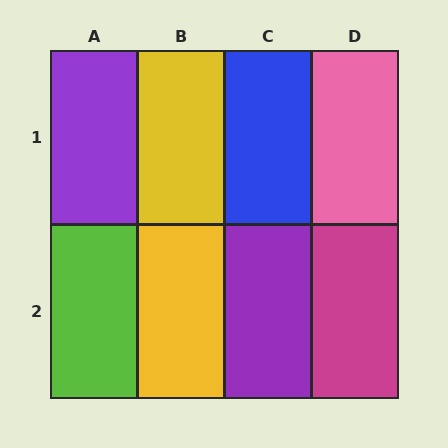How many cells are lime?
1 cell is lime.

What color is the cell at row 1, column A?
Purple.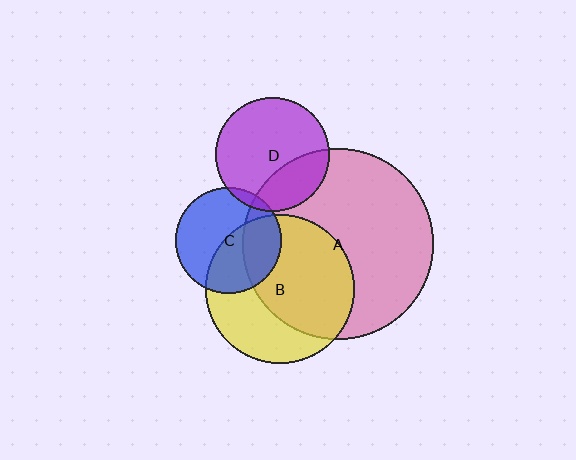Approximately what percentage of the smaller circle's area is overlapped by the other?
Approximately 30%.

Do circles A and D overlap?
Yes.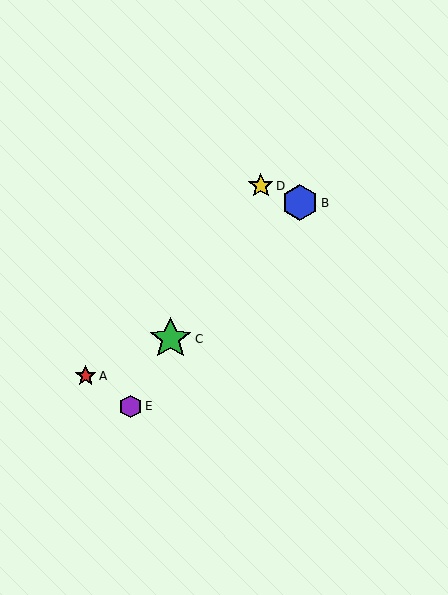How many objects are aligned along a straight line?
3 objects (C, D, E) are aligned along a straight line.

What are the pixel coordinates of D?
Object D is at (261, 186).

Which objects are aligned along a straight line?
Objects C, D, E are aligned along a straight line.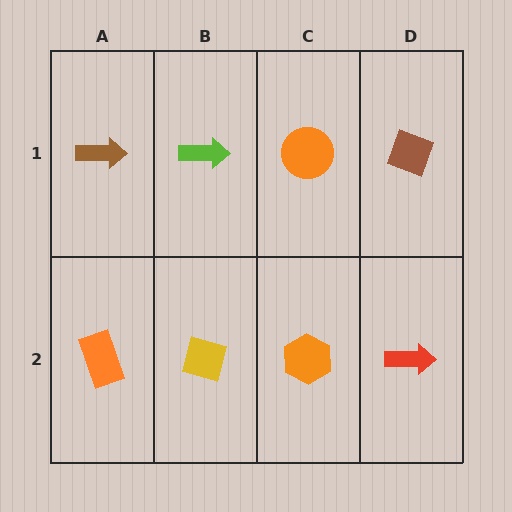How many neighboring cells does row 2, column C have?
3.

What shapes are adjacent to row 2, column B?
A lime arrow (row 1, column B), an orange rectangle (row 2, column A), an orange hexagon (row 2, column C).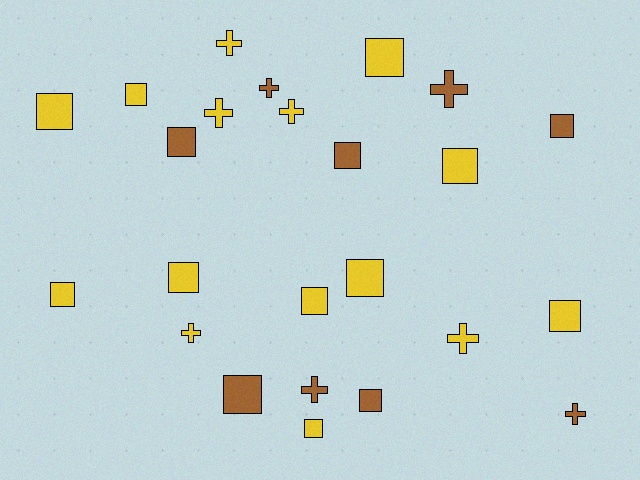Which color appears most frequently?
Yellow, with 15 objects.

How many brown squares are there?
There are 5 brown squares.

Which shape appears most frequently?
Square, with 15 objects.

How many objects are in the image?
There are 24 objects.